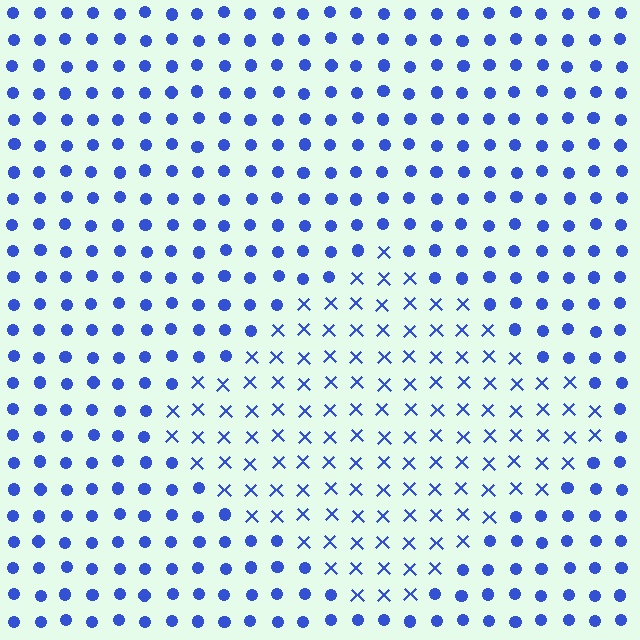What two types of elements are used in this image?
The image uses X marks inside the diamond region and circles outside it.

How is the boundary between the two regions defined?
The boundary is defined by a change in element shape: X marks inside vs. circles outside. All elements share the same color and spacing.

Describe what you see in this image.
The image is filled with small blue elements arranged in a uniform grid. A diamond-shaped region contains X marks, while the surrounding area contains circles. The boundary is defined purely by the change in element shape.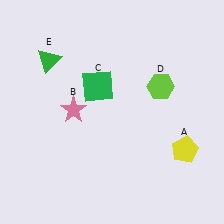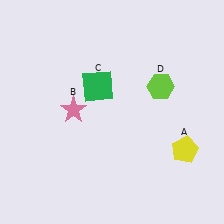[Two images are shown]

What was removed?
The green triangle (E) was removed in Image 2.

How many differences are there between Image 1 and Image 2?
There is 1 difference between the two images.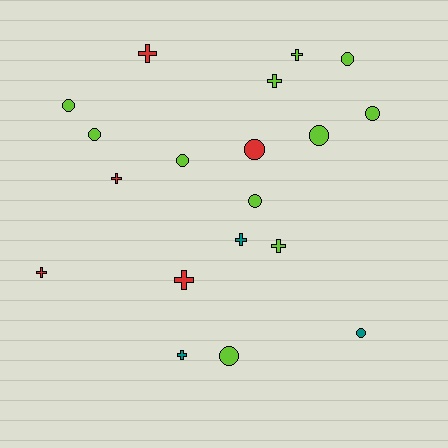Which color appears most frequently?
Lime, with 11 objects.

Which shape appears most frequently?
Circle, with 10 objects.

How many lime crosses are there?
There are 3 lime crosses.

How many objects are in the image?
There are 19 objects.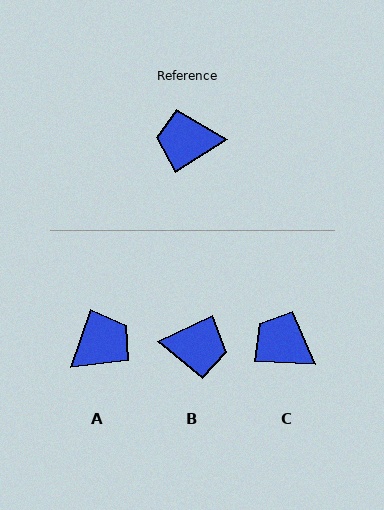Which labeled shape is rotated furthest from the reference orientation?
B, about 172 degrees away.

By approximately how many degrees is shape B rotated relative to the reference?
Approximately 172 degrees counter-clockwise.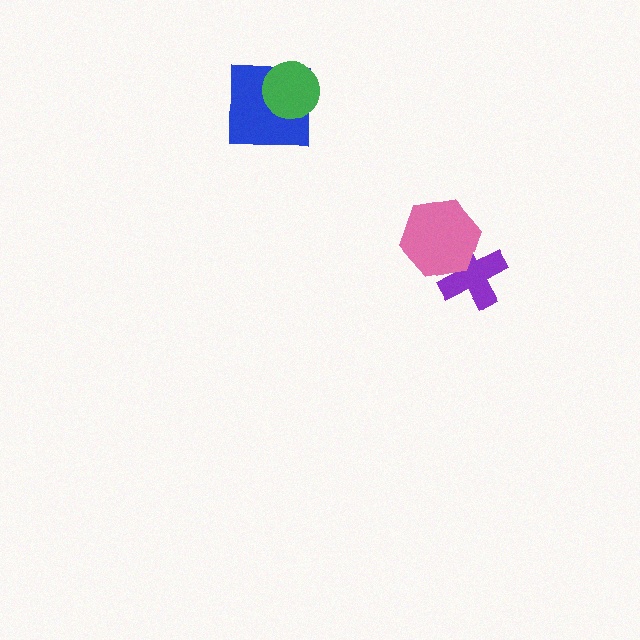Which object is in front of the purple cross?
The pink hexagon is in front of the purple cross.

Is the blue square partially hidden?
Yes, it is partially covered by another shape.